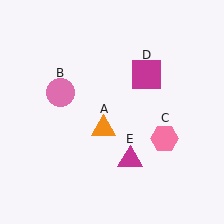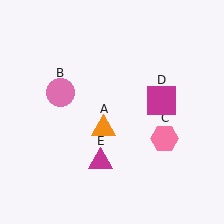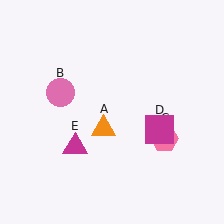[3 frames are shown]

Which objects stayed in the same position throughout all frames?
Orange triangle (object A) and pink circle (object B) and pink hexagon (object C) remained stationary.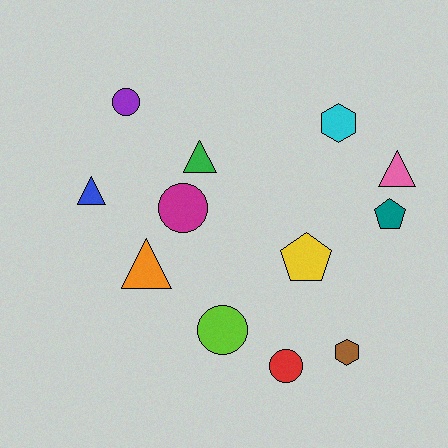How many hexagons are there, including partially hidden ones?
There are 2 hexagons.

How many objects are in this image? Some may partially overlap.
There are 12 objects.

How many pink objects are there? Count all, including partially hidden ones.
There is 1 pink object.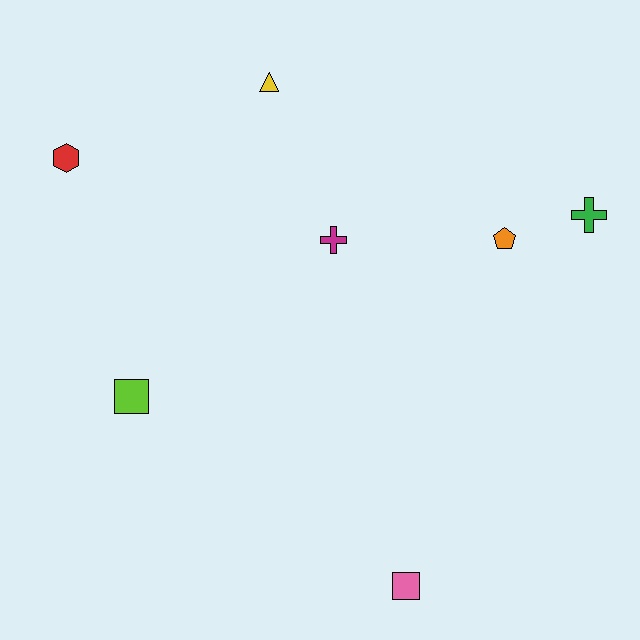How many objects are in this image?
There are 7 objects.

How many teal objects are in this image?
There are no teal objects.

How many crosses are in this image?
There are 2 crosses.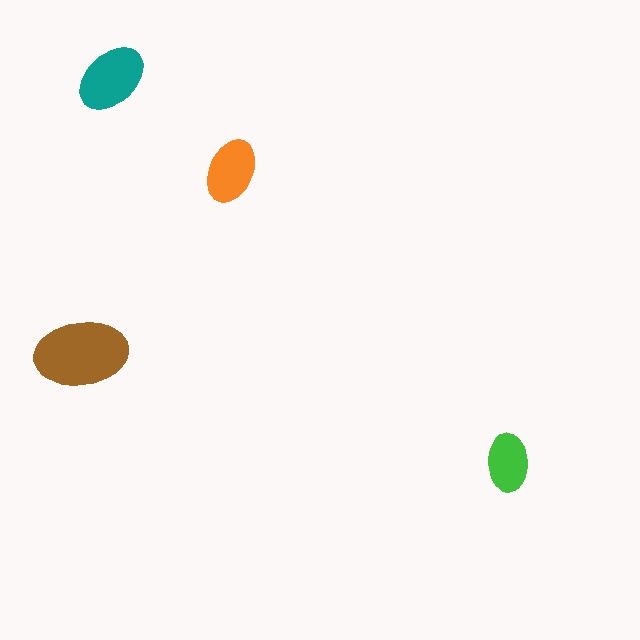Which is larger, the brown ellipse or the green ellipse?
The brown one.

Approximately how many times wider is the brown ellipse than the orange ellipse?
About 1.5 times wider.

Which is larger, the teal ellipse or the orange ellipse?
The teal one.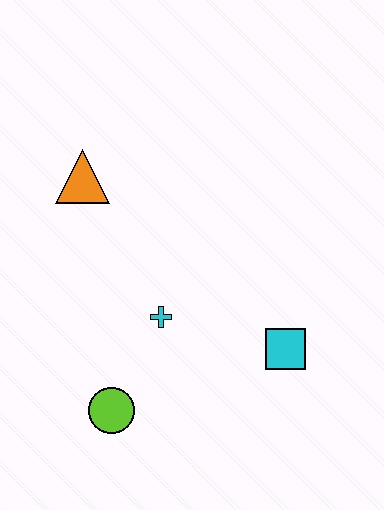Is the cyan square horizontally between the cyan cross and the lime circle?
No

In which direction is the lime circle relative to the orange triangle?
The lime circle is below the orange triangle.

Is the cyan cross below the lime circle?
No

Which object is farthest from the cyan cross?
The orange triangle is farthest from the cyan cross.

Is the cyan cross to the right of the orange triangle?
Yes